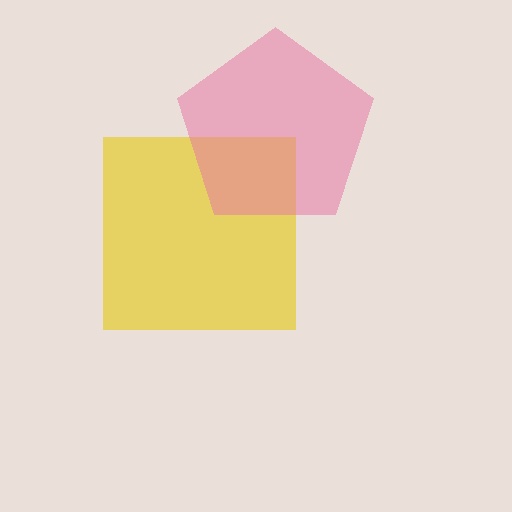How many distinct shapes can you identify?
There are 2 distinct shapes: a yellow square, a pink pentagon.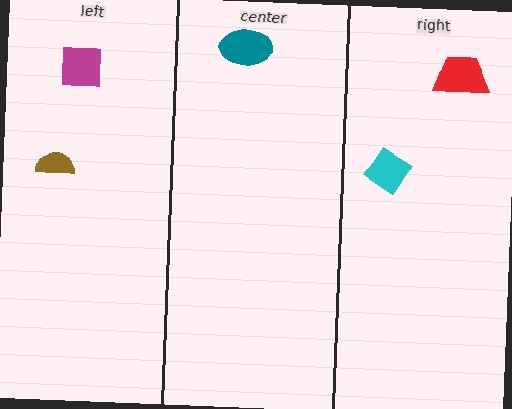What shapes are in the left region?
The magenta square, the brown semicircle.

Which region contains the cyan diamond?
The right region.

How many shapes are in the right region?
2.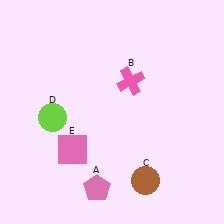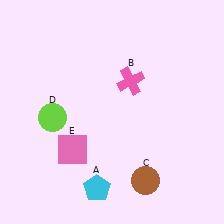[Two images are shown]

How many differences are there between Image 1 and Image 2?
There is 1 difference between the two images.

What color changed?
The pentagon (A) changed from pink in Image 1 to cyan in Image 2.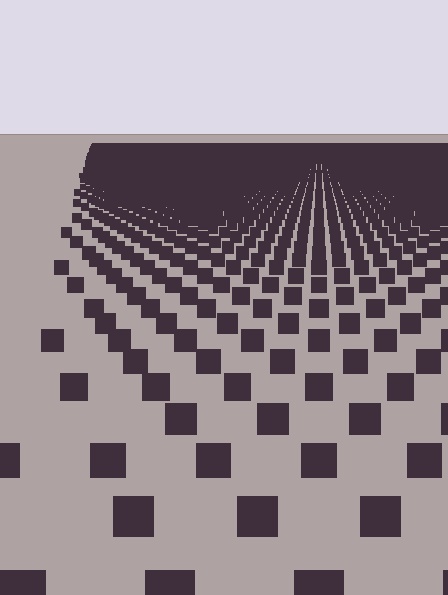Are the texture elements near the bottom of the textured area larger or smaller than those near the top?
Larger. Near the bottom, elements are closer to the viewer and appear at a bigger on-screen size.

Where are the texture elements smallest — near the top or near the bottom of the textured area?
Near the top.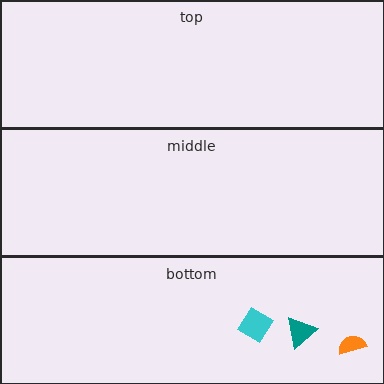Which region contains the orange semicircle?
The bottom region.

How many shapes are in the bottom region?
3.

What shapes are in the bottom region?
The teal triangle, the cyan diamond, the orange semicircle.